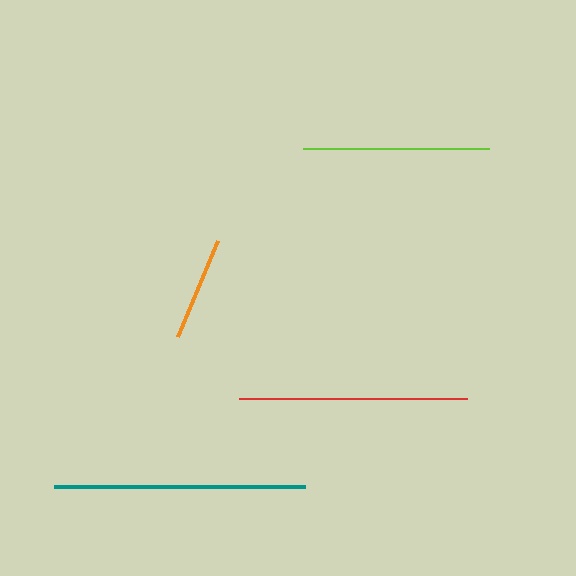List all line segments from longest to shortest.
From longest to shortest: teal, red, lime, orange.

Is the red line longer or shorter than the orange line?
The red line is longer than the orange line.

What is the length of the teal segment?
The teal segment is approximately 251 pixels long.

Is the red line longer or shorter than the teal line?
The teal line is longer than the red line.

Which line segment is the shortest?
The orange line is the shortest at approximately 104 pixels.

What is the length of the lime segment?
The lime segment is approximately 185 pixels long.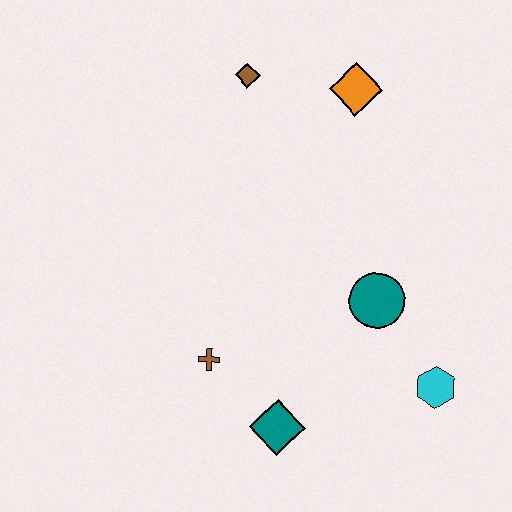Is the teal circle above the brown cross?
Yes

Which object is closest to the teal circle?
The cyan hexagon is closest to the teal circle.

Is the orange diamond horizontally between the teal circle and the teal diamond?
Yes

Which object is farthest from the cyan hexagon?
The brown diamond is farthest from the cyan hexagon.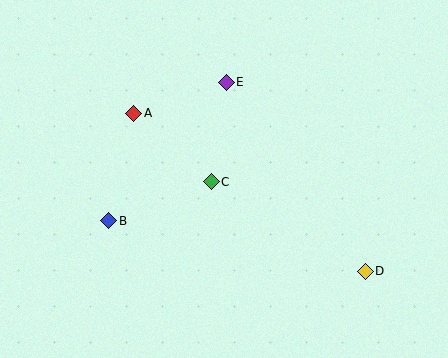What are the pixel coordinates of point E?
Point E is at (226, 82).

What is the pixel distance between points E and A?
The distance between E and A is 97 pixels.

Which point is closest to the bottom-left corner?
Point B is closest to the bottom-left corner.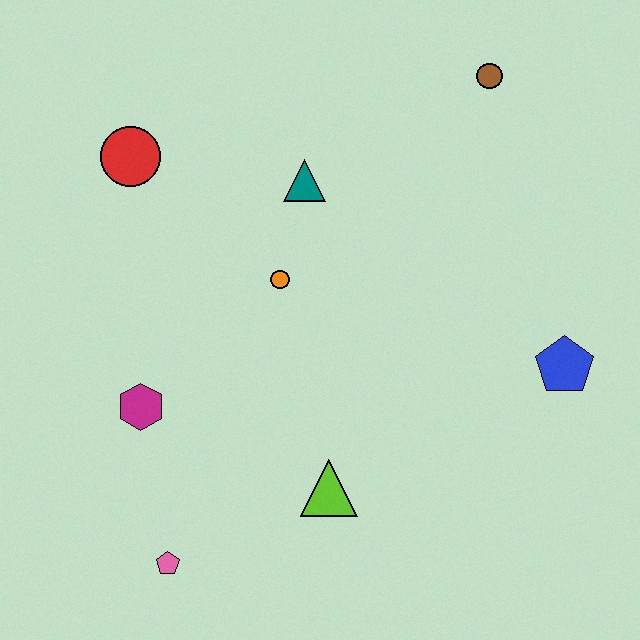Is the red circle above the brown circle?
No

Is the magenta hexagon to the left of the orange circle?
Yes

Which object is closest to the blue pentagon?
The lime triangle is closest to the blue pentagon.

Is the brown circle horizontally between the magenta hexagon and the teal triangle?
No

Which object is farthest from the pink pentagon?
The brown circle is farthest from the pink pentagon.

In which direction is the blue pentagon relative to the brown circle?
The blue pentagon is below the brown circle.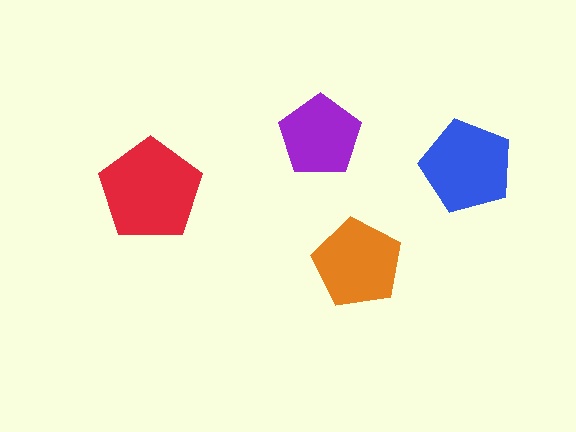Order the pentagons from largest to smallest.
the red one, the blue one, the orange one, the purple one.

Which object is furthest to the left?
The red pentagon is leftmost.